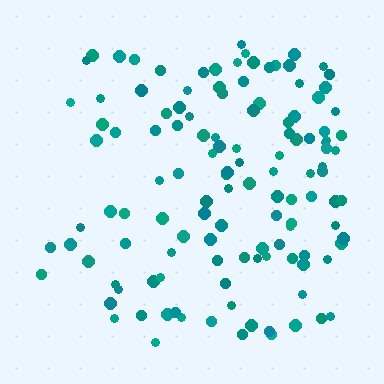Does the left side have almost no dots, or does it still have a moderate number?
Still a moderate number, just noticeably fewer than the right.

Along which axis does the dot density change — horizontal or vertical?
Horizontal.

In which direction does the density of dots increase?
From left to right, with the right side densest.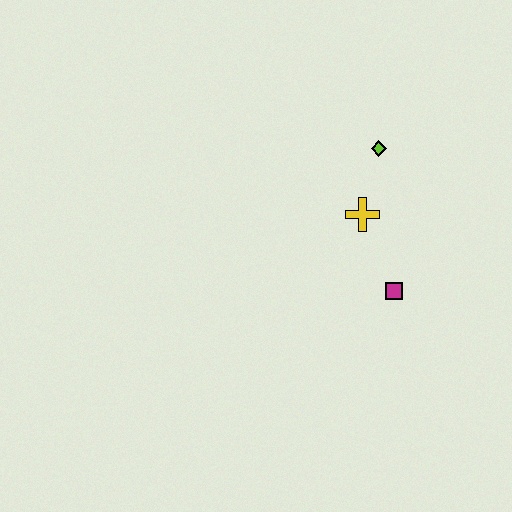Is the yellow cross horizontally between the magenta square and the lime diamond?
No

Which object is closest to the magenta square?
The yellow cross is closest to the magenta square.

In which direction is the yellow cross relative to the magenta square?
The yellow cross is above the magenta square.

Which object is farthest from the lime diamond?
The magenta square is farthest from the lime diamond.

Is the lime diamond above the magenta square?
Yes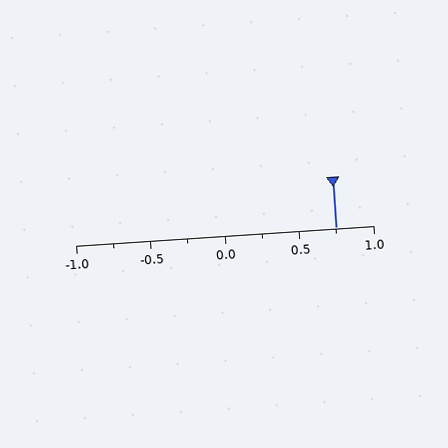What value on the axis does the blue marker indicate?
The marker indicates approximately 0.75.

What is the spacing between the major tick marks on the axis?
The major ticks are spaced 0.5 apart.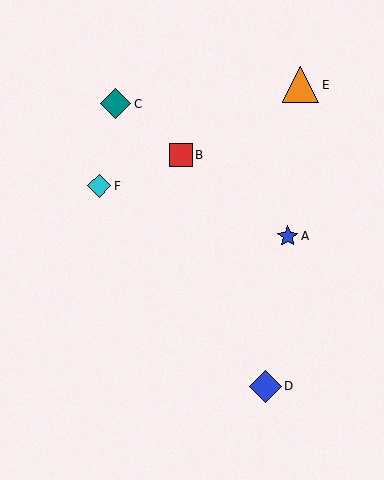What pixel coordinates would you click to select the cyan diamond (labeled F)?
Click at (99, 186) to select the cyan diamond F.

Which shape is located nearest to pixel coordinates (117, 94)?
The teal diamond (labeled C) at (116, 104) is nearest to that location.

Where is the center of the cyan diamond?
The center of the cyan diamond is at (99, 186).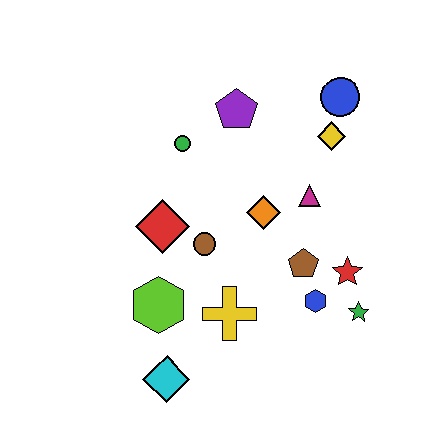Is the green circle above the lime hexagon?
Yes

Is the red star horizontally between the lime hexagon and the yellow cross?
No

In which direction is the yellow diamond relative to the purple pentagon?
The yellow diamond is to the right of the purple pentagon.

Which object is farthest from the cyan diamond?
The blue circle is farthest from the cyan diamond.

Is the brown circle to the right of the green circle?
Yes